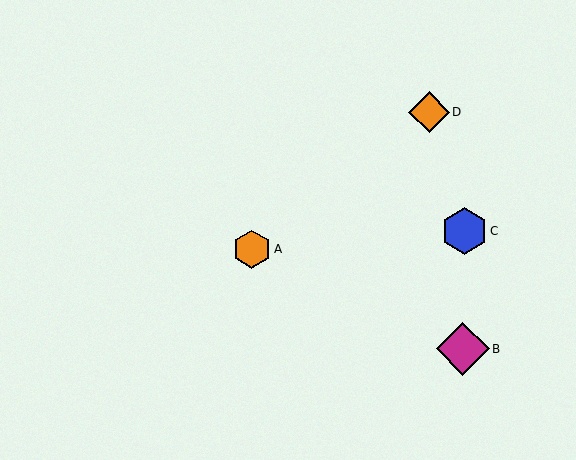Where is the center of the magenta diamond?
The center of the magenta diamond is at (463, 349).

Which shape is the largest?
The magenta diamond (labeled B) is the largest.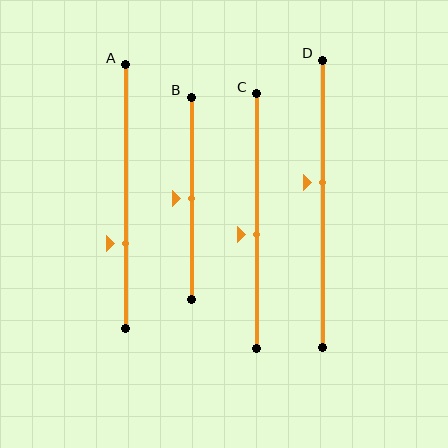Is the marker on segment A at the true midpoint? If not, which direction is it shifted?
No, the marker on segment A is shifted downward by about 18% of the segment length.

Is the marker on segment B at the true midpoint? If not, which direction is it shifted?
Yes, the marker on segment B is at the true midpoint.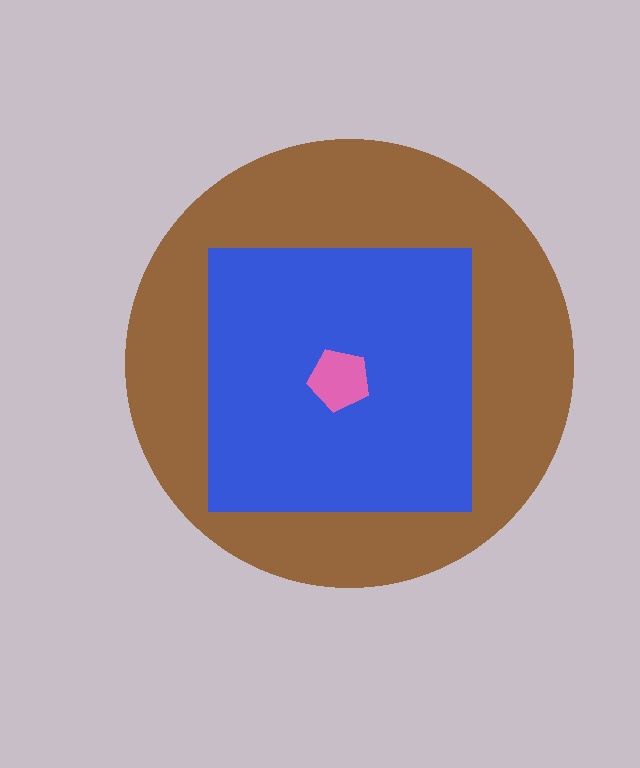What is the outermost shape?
The brown circle.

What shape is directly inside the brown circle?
The blue square.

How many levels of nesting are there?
3.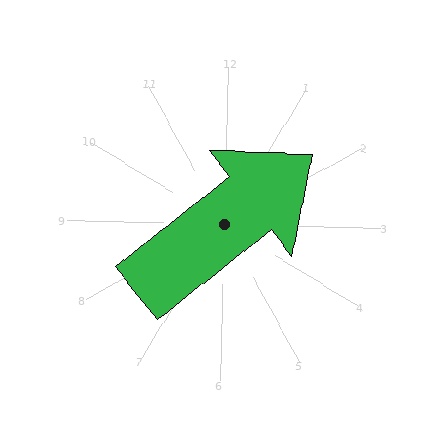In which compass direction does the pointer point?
Northeast.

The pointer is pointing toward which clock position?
Roughly 2 o'clock.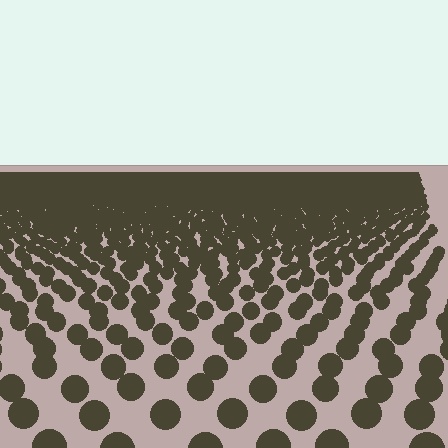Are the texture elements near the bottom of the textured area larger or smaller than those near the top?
Larger. Near the bottom, elements are closer to the viewer and appear at a bigger on-screen size.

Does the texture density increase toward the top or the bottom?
Density increases toward the top.